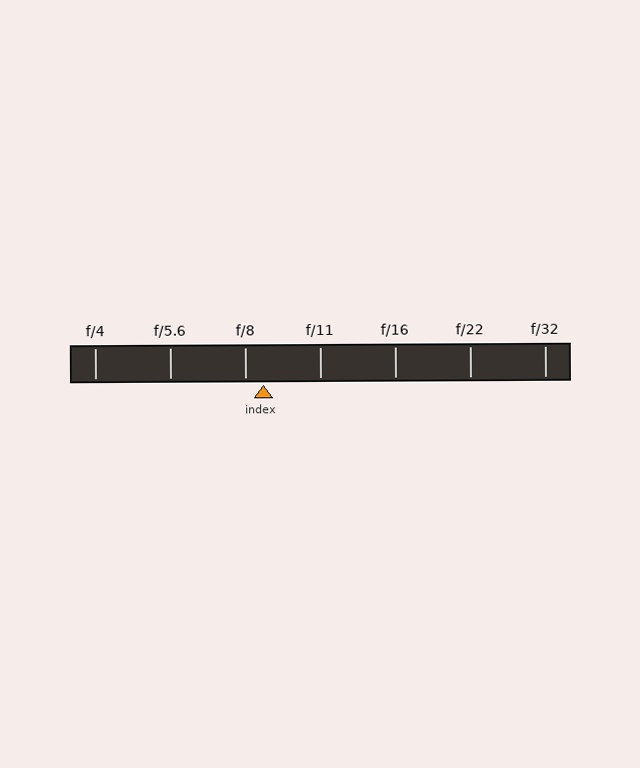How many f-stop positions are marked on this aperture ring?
There are 7 f-stop positions marked.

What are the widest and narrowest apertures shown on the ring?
The widest aperture shown is f/4 and the narrowest is f/32.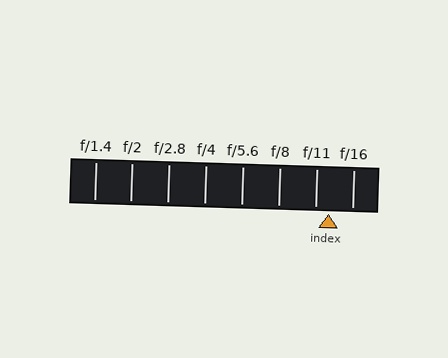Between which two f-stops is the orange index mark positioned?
The index mark is between f/11 and f/16.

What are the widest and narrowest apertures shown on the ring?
The widest aperture shown is f/1.4 and the narrowest is f/16.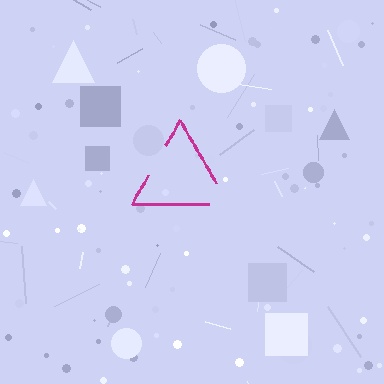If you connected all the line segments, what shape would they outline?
They would outline a triangle.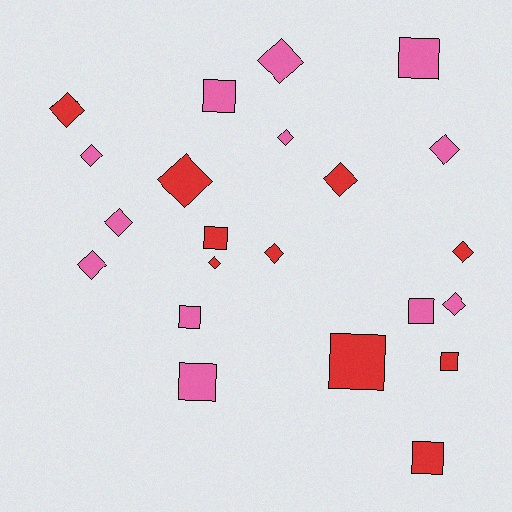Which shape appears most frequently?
Diamond, with 13 objects.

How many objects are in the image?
There are 22 objects.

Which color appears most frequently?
Pink, with 12 objects.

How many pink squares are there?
There are 5 pink squares.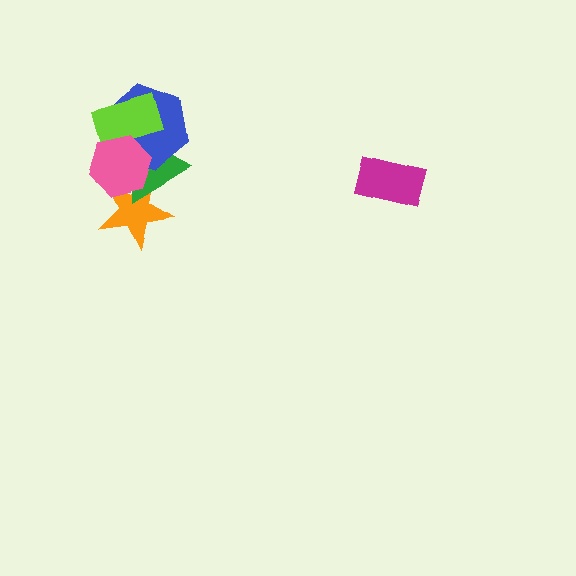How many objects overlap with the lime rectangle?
3 objects overlap with the lime rectangle.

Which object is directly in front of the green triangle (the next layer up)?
The blue hexagon is directly in front of the green triangle.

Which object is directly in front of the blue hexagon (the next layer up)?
The lime rectangle is directly in front of the blue hexagon.